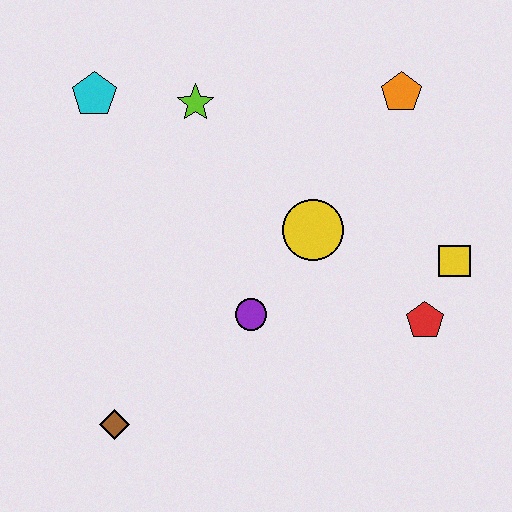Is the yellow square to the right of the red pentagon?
Yes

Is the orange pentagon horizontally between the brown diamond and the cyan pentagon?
No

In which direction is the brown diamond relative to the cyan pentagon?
The brown diamond is below the cyan pentagon.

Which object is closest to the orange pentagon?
The yellow circle is closest to the orange pentagon.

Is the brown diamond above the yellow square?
No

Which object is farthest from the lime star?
The brown diamond is farthest from the lime star.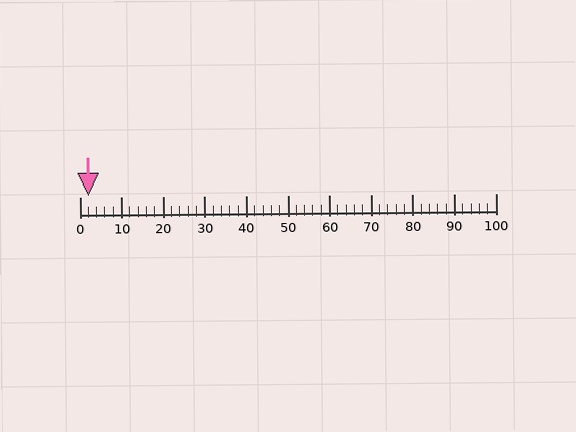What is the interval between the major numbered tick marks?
The major tick marks are spaced 10 units apart.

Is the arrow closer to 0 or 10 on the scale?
The arrow is closer to 0.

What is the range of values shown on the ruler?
The ruler shows values from 0 to 100.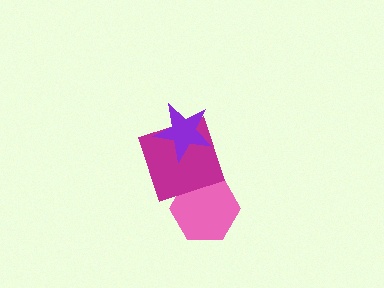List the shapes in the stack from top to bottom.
From top to bottom: the purple star, the magenta square, the pink hexagon.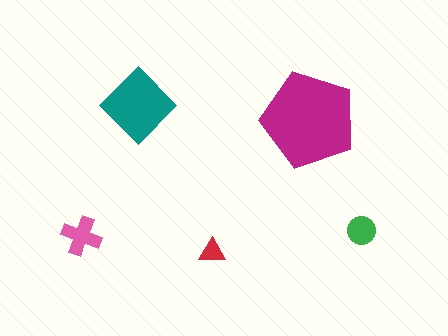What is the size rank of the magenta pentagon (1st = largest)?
1st.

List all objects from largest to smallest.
The magenta pentagon, the teal diamond, the pink cross, the green circle, the red triangle.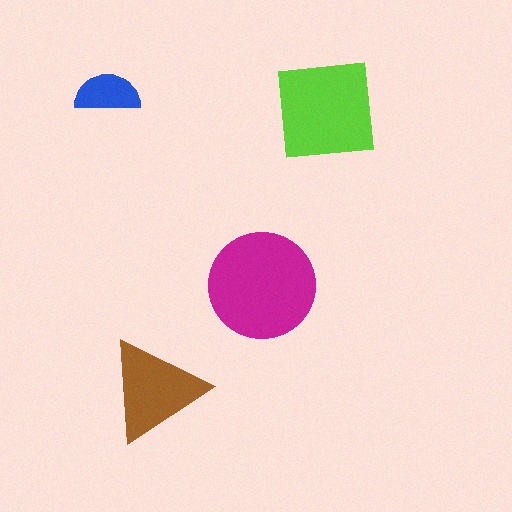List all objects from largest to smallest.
The magenta circle, the lime square, the brown triangle, the blue semicircle.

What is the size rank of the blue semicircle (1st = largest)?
4th.